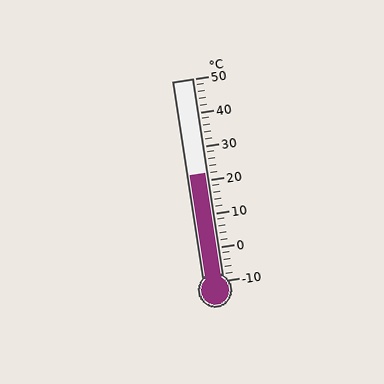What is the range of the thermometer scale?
The thermometer scale ranges from -10°C to 50°C.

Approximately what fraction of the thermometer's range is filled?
The thermometer is filled to approximately 55% of its range.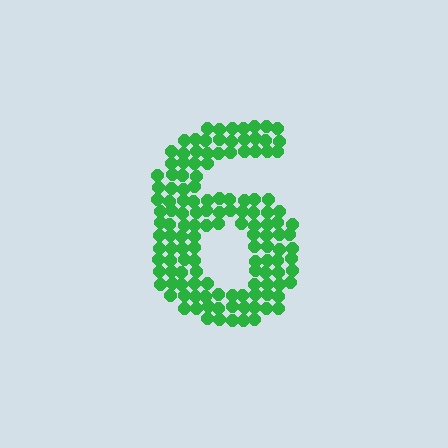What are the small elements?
The small elements are circles.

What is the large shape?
The large shape is the digit 6.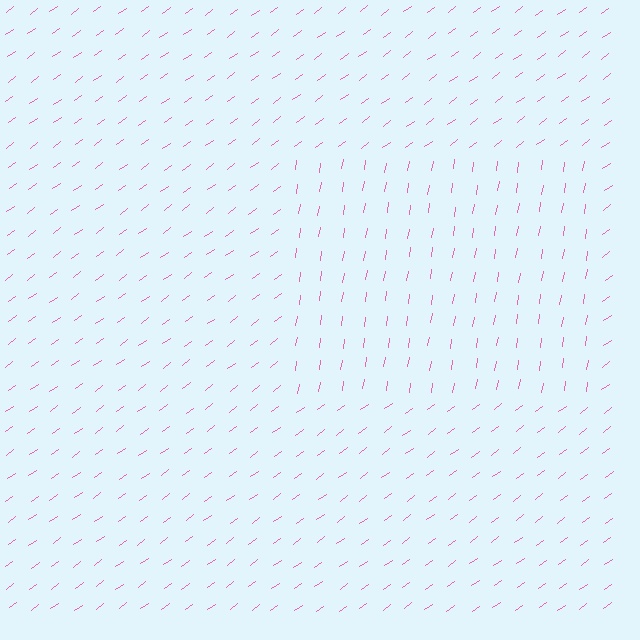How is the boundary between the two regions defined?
The boundary is defined purely by a change in line orientation (approximately 45 degrees difference). All lines are the same color and thickness.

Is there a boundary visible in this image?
Yes, there is a texture boundary formed by a change in line orientation.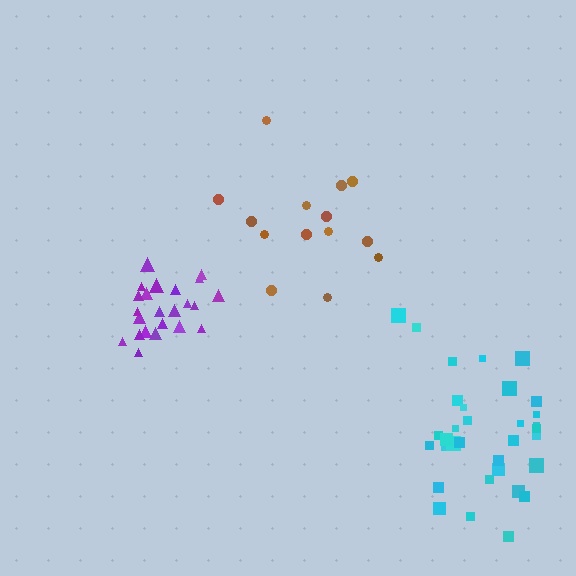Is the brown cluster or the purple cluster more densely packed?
Purple.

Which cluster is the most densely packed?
Purple.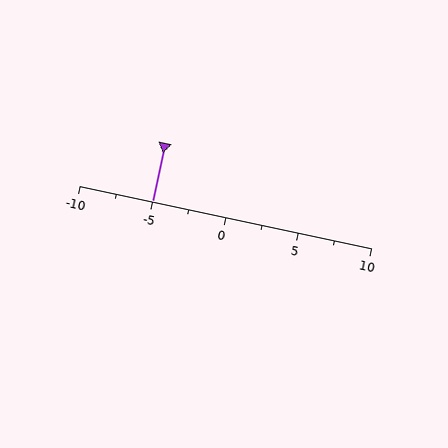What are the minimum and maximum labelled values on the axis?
The axis runs from -10 to 10.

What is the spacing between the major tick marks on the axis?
The major ticks are spaced 5 apart.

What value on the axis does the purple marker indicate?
The marker indicates approximately -5.